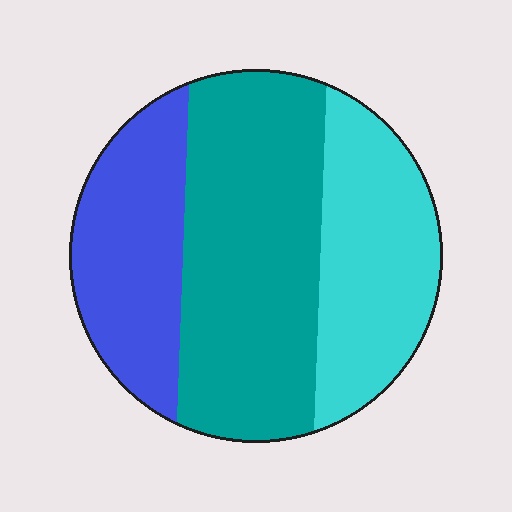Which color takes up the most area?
Teal, at roughly 45%.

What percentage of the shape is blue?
Blue covers 26% of the shape.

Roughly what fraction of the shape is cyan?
Cyan covers about 30% of the shape.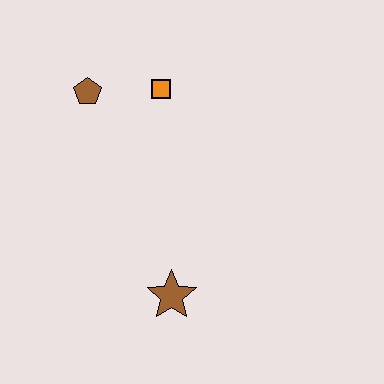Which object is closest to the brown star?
The orange square is closest to the brown star.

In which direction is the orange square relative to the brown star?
The orange square is above the brown star.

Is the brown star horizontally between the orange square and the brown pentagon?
No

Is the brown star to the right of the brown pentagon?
Yes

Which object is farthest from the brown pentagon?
The brown star is farthest from the brown pentagon.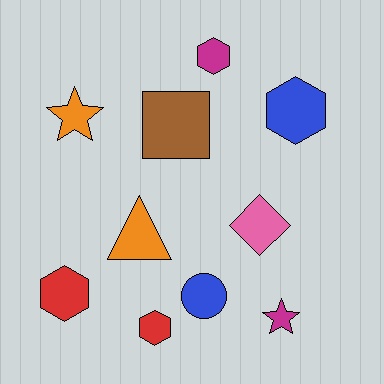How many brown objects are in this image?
There is 1 brown object.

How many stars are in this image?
There are 2 stars.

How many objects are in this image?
There are 10 objects.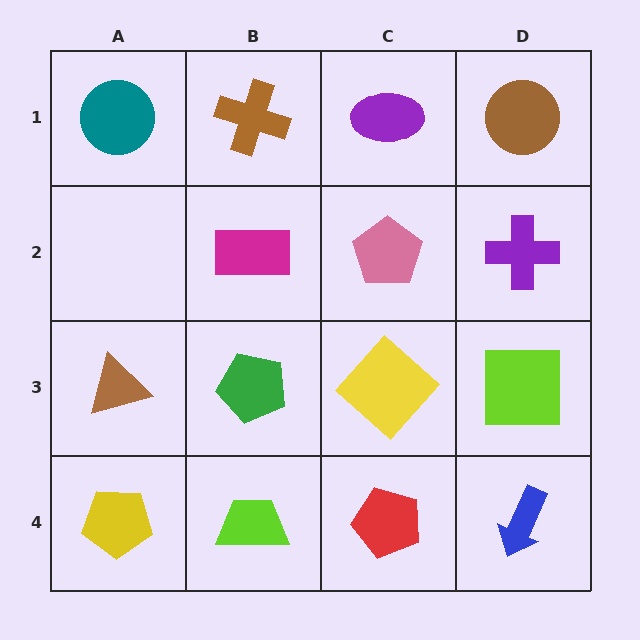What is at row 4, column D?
A blue arrow.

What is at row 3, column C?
A yellow diamond.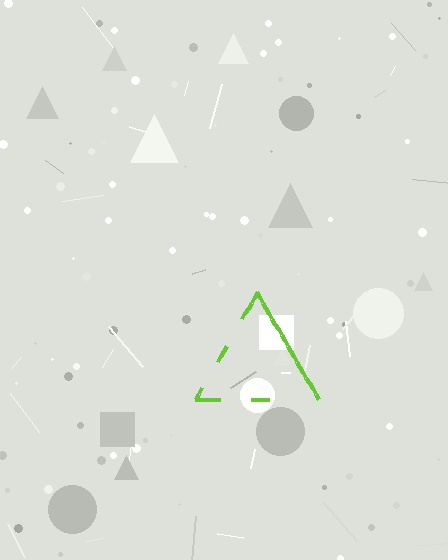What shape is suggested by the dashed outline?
The dashed outline suggests a triangle.